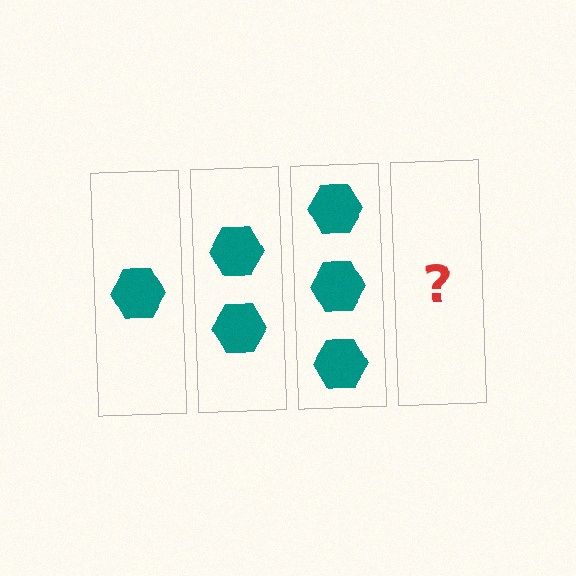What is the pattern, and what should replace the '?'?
The pattern is that each step adds one more hexagon. The '?' should be 4 hexagons.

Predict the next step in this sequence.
The next step is 4 hexagons.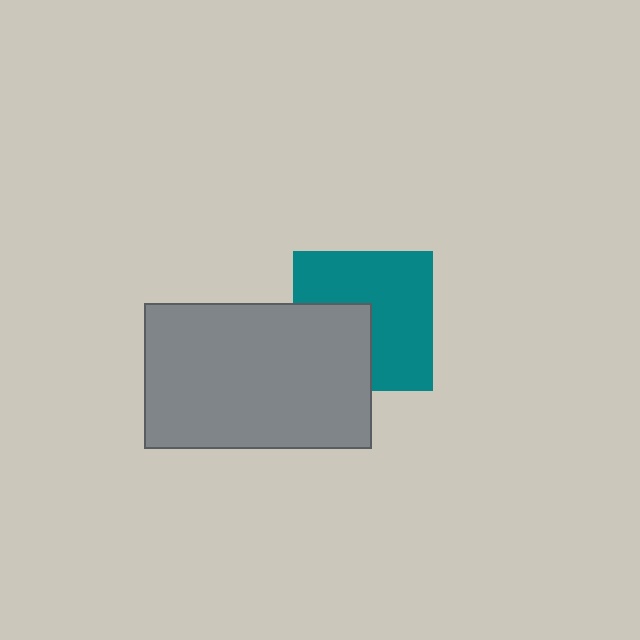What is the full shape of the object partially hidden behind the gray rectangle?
The partially hidden object is a teal square.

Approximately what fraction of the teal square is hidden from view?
Roughly 35% of the teal square is hidden behind the gray rectangle.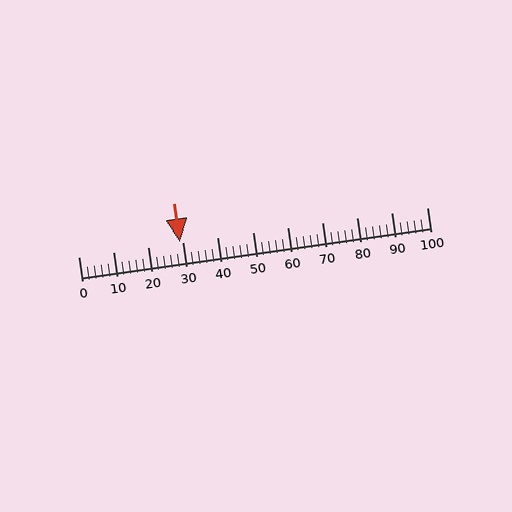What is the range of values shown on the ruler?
The ruler shows values from 0 to 100.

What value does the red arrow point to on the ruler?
The red arrow points to approximately 29.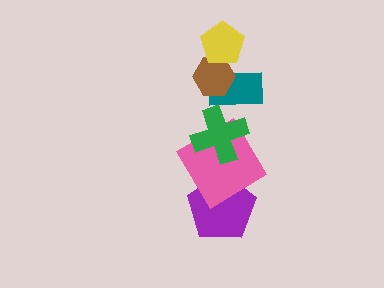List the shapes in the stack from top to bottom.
From top to bottom: the yellow pentagon, the brown hexagon, the teal rectangle, the green cross, the pink diamond, the purple pentagon.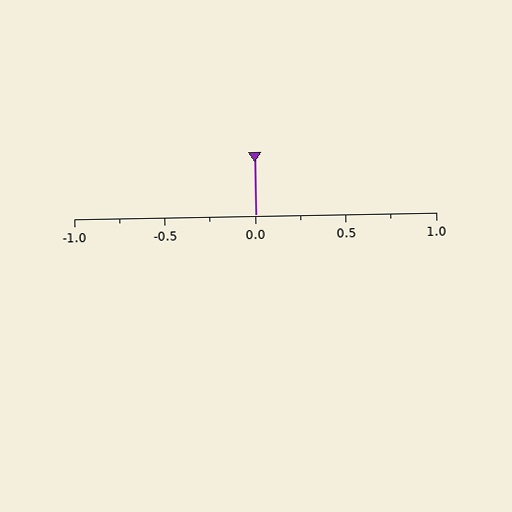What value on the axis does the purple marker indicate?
The marker indicates approximately 0.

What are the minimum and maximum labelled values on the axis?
The axis runs from -1.0 to 1.0.